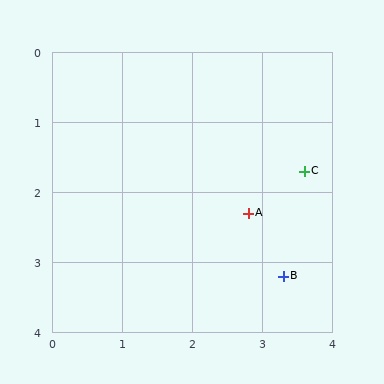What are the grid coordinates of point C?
Point C is at approximately (3.6, 1.7).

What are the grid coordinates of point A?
Point A is at approximately (2.8, 2.3).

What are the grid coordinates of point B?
Point B is at approximately (3.3, 3.2).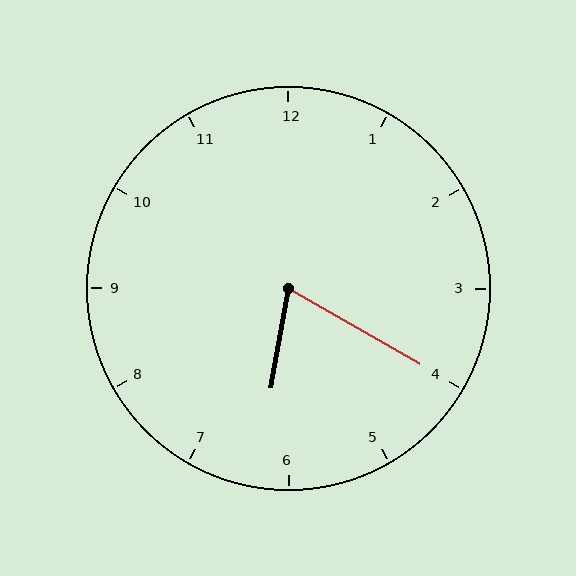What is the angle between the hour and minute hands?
Approximately 70 degrees.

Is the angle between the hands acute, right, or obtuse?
It is acute.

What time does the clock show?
6:20.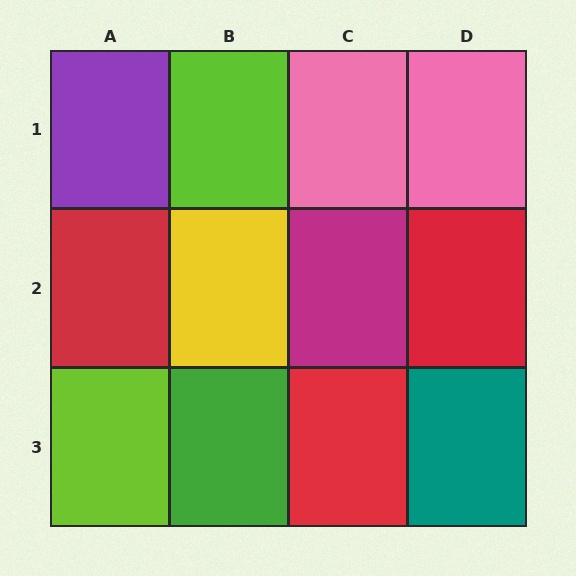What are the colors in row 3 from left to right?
Lime, green, red, teal.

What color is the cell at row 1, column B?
Lime.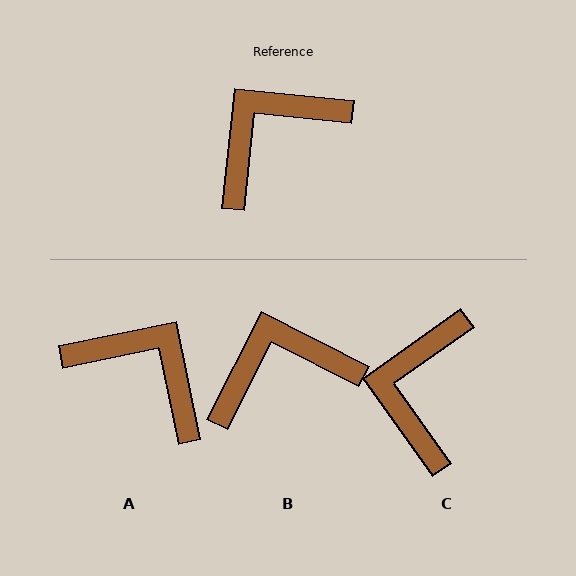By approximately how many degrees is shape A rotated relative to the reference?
Approximately 73 degrees clockwise.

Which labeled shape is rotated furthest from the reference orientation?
A, about 73 degrees away.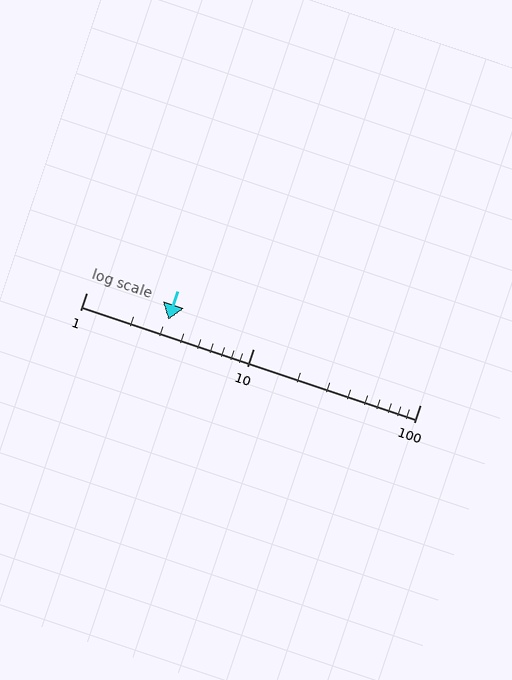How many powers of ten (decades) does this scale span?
The scale spans 2 decades, from 1 to 100.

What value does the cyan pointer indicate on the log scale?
The pointer indicates approximately 3.1.